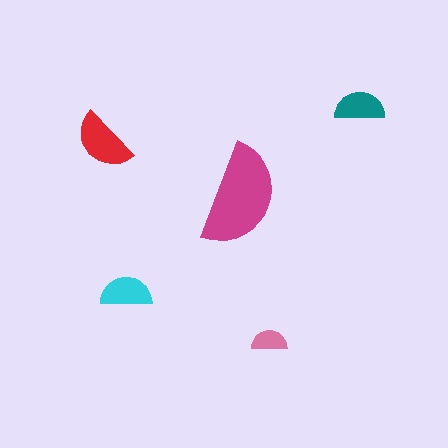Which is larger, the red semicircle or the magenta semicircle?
The magenta one.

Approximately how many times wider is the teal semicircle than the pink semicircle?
About 1.5 times wider.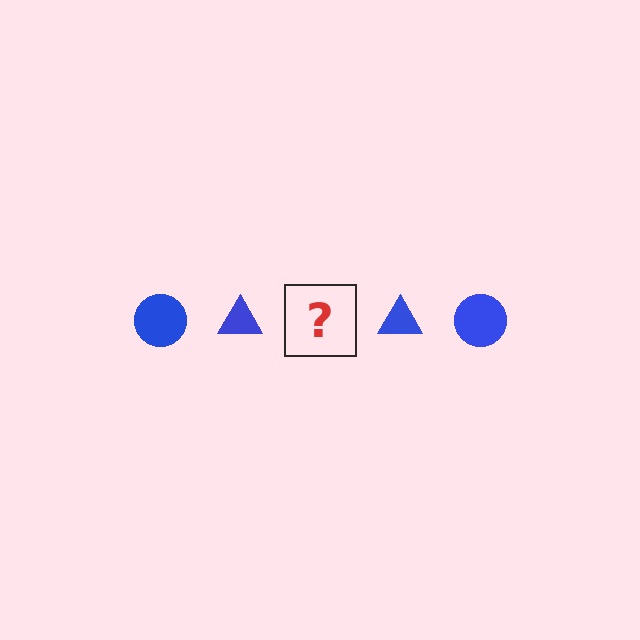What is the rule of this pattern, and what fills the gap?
The rule is that the pattern cycles through circle, triangle shapes in blue. The gap should be filled with a blue circle.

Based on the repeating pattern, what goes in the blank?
The blank should be a blue circle.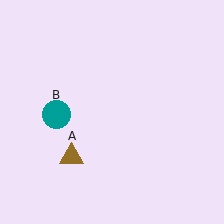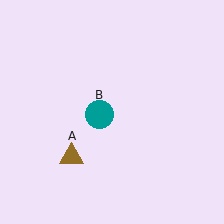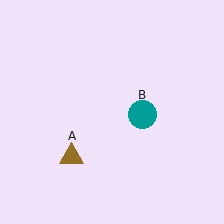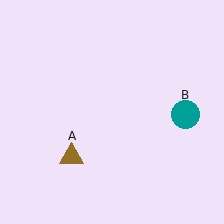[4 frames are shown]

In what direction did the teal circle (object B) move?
The teal circle (object B) moved right.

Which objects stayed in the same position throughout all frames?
Brown triangle (object A) remained stationary.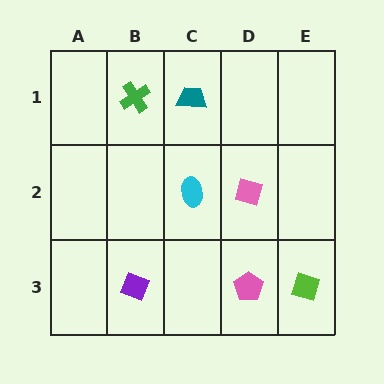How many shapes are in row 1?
2 shapes.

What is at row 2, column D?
A pink square.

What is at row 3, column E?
A lime diamond.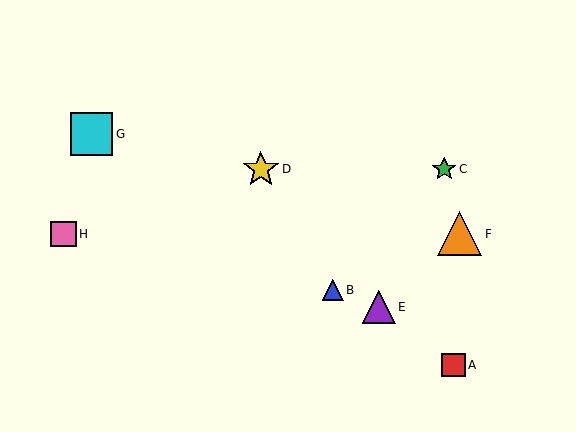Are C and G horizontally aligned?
No, C is at y≈169 and G is at y≈134.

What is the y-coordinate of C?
Object C is at y≈169.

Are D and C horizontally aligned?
Yes, both are at y≈169.